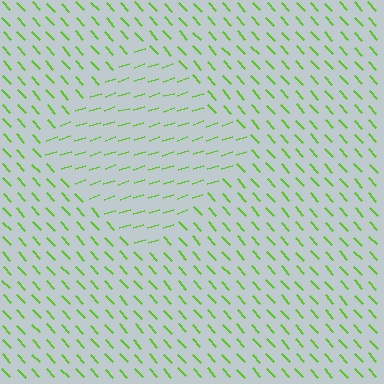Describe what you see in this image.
The image is filled with small lime line segments. A diamond region in the image has lines oriented differently from the surrounding lines, creating a visible texture boundary.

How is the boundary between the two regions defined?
The boundary is defined purely by a change in line orientation (approximately 65 degrees difference). All lines are the same color and thickness.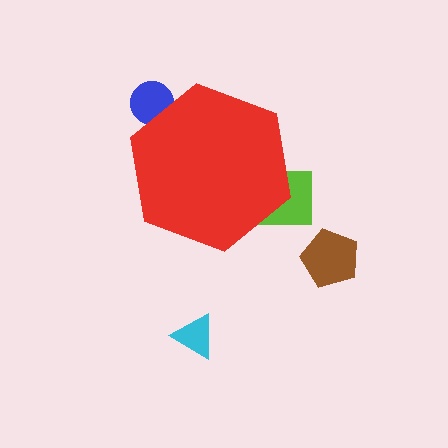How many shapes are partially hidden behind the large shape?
2 shapes are partially hidden.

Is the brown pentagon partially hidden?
No, the brown pentagon is fully visible.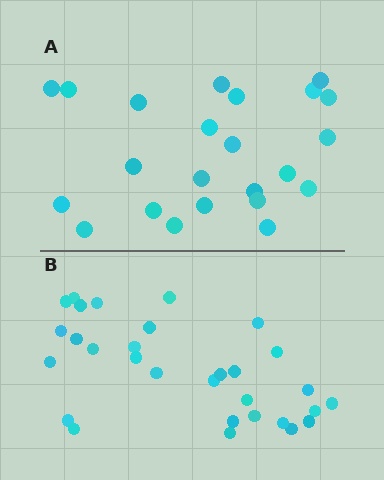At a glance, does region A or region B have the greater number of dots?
Region B (the bottom region) has more dots.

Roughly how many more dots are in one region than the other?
Region B has roughly 8 or so more dots than region A.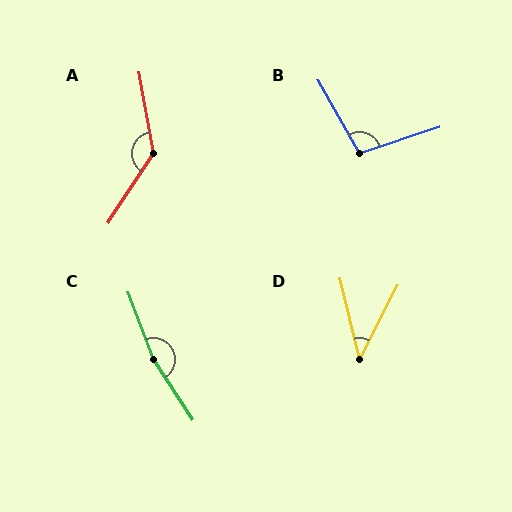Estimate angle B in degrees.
Approximately 102 degrees.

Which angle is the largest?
C, at approximately 168 degrees.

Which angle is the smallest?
D, at approximately 41 degrees.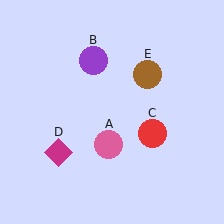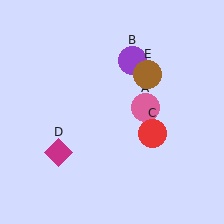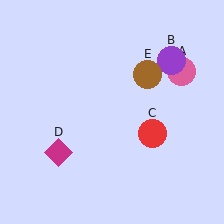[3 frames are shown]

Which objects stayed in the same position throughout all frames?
Red circle (object C) and magenta diamond (object D) and brown circle (object E) remained stationary.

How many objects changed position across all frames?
2 objects changed position: pink circle (object A), purple circle (object B).